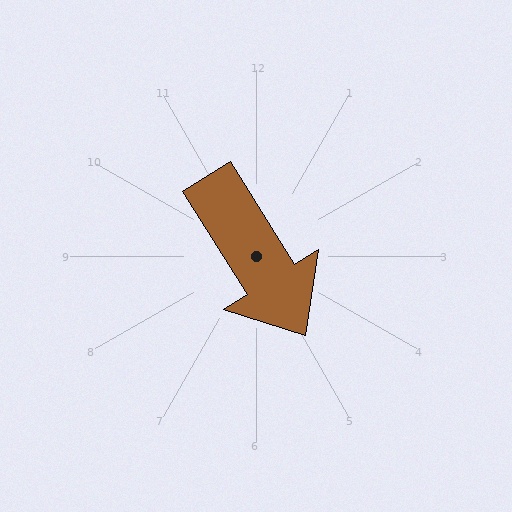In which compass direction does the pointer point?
Southeast.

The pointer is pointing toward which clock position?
Roughly 5 o'clock.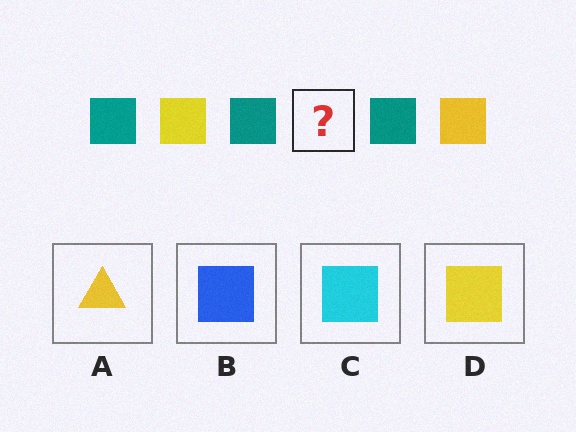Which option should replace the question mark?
Option D.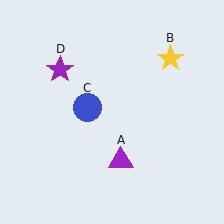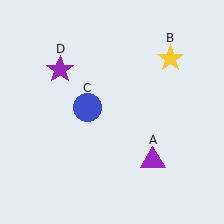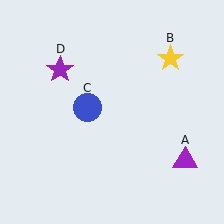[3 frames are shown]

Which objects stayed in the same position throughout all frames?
Yellow star (object B) and blue circle (object C) and purple star (object D) remained stationary.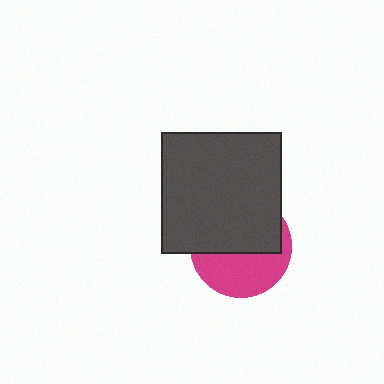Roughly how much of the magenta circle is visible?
A small part of it is visible (roughly 45%).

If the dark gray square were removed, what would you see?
You would see the complete magenta circle.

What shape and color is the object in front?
The object in front is a dark gray square.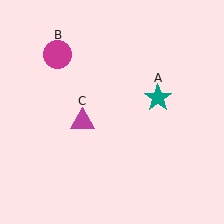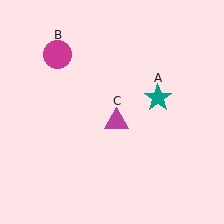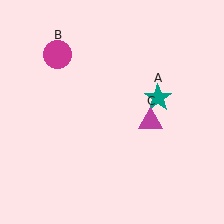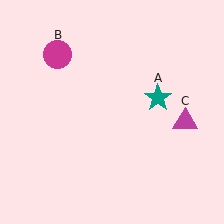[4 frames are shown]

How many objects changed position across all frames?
1 object changed position: magenta triangle (object C).